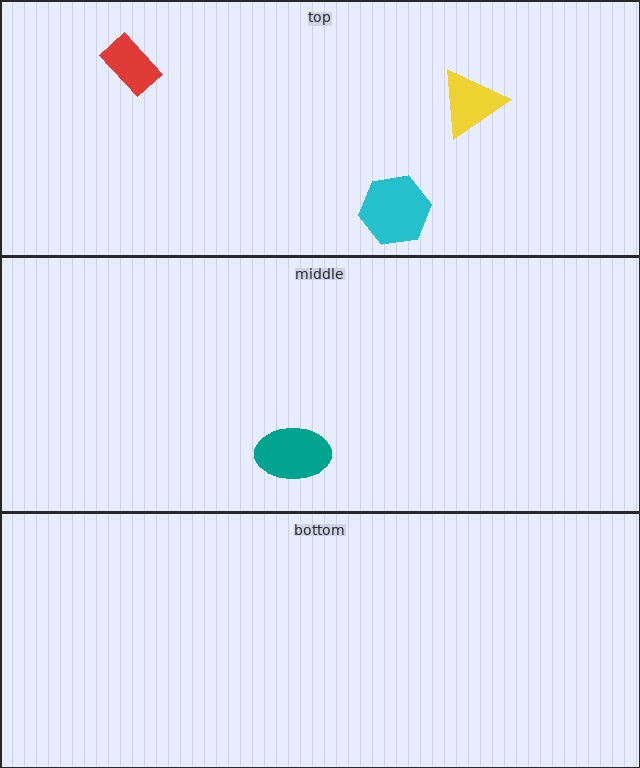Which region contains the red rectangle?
The top region.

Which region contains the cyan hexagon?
The top region.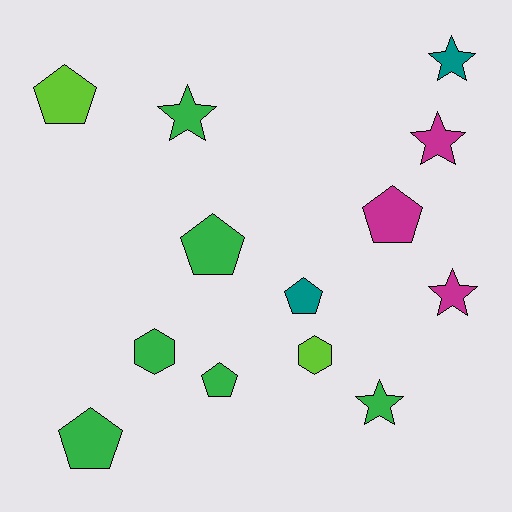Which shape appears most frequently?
Pentagon, with 6 objects.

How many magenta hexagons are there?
There are no magenta hexagons.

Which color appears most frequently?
Green, with 6 objects.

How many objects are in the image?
There are 13 objects.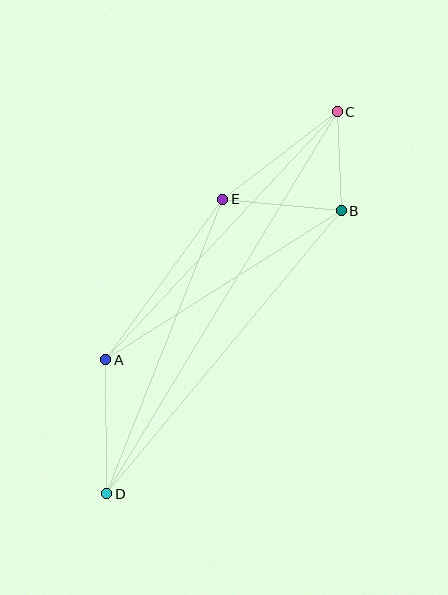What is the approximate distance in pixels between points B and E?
The distance between B and E is approximately 119 pixels.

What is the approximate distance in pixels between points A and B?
The distance between A and B is approximately 279 pixels.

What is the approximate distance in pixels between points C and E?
The distance between C and E is approximately 144 pixels.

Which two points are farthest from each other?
Points C and D are farthest from each other.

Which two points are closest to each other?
Points B and C are closest to each other.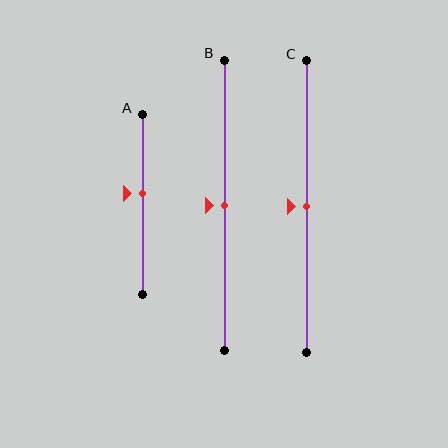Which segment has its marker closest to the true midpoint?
Segment B has its marker closest to the true midpoint.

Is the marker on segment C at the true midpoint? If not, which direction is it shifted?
Yes, the marker on segment C is at the true midpoint.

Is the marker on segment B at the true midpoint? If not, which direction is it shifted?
Yes, the marker on segment B is at the true midpoint.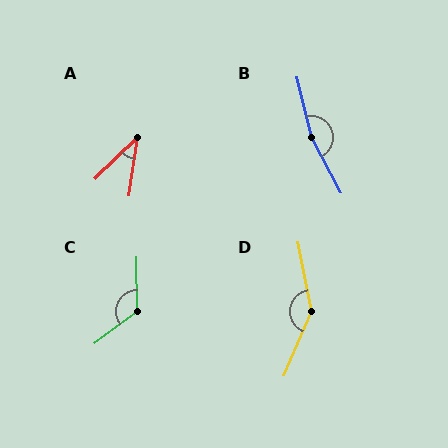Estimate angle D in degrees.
Approximately 147 degrees.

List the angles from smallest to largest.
A (37°), C (127°), D (147°), B (165°).